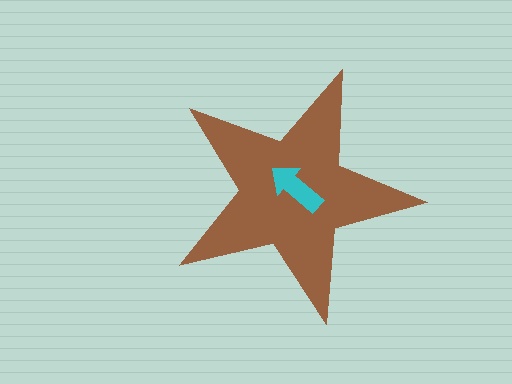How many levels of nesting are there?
2.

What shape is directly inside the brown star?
The cyan arrow.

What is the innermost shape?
The cyan arrow.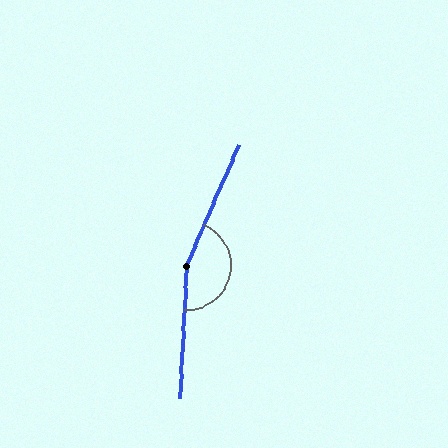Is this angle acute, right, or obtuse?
It is obtuse.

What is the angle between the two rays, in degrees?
Approximately 160 degrees.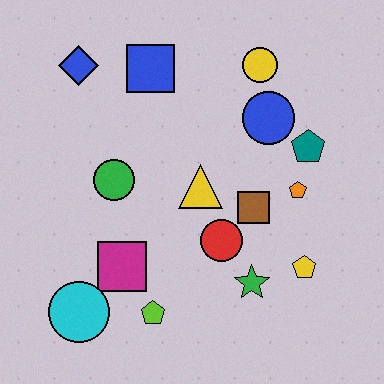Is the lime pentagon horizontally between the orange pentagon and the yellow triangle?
No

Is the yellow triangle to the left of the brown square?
Yes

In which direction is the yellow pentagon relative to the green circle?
The yellow pentagon is to the right of the green circle.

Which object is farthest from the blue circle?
The cyan circle is farthest from the blue circle.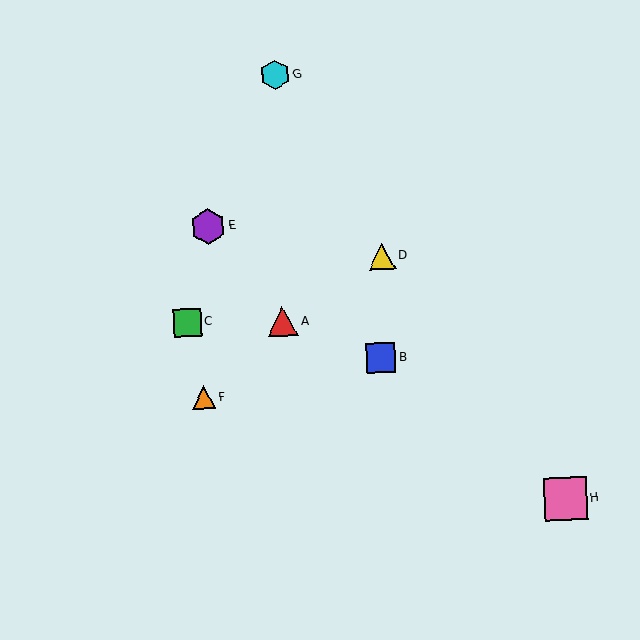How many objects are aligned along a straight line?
3 objects (B, E, H) are aligned along a straight line.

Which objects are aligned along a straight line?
Objects B, E, H are aligned along a straight line.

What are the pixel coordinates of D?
Object D is at (382, 256).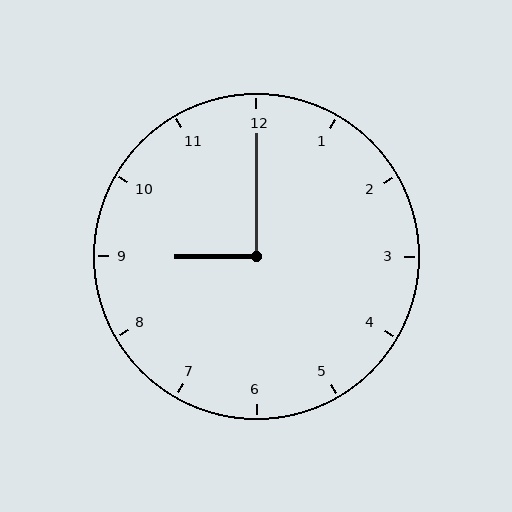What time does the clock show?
9:00.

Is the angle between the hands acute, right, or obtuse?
It is right.